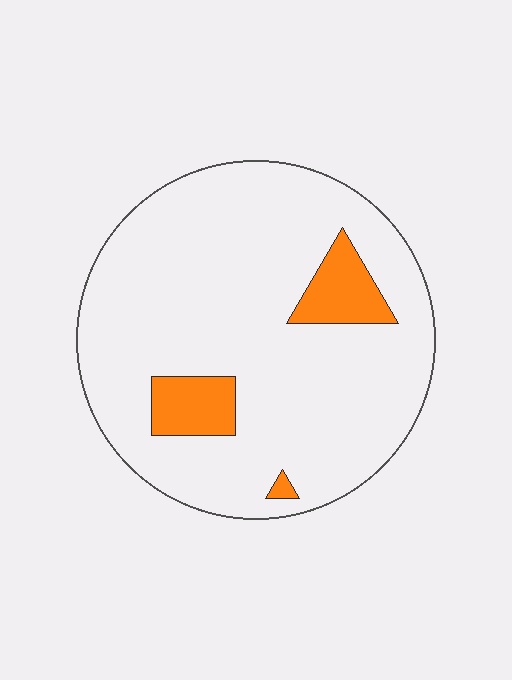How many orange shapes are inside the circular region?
3.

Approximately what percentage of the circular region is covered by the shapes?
Approximately 10%.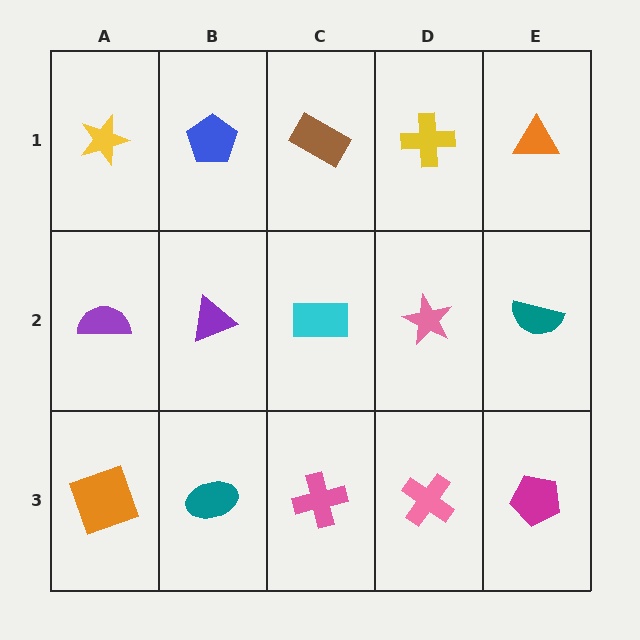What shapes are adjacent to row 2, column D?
A yellow cross (row 1, column D), a pink cross (row 3, column D), a cyan rectangle (row 2, column C), a teal semicircle (row 2, column E).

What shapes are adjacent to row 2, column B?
A blue pentagon (row 1, column B), a teal ellipse (row 3, column B), a purple semicircle (row 2, column A), a cyan rectangle (row 2, column C).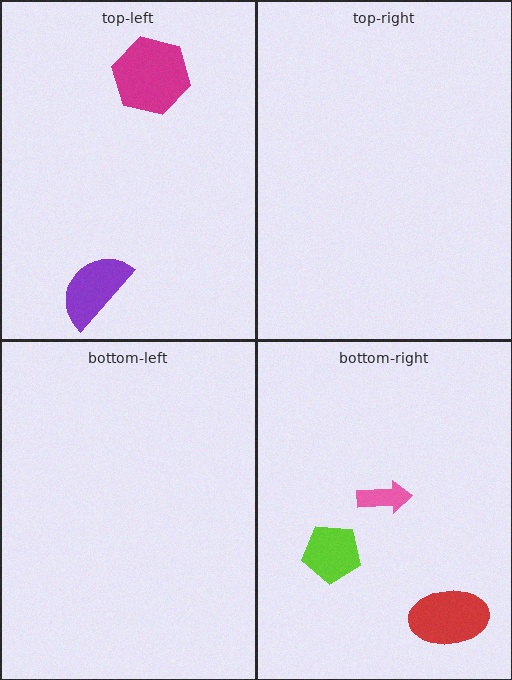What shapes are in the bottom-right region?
The red ellipse, the pink arrow, the lime pentagon.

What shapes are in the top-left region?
The magenta hexagon, the purple semicircle.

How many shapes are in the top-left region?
2.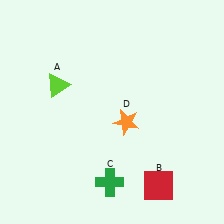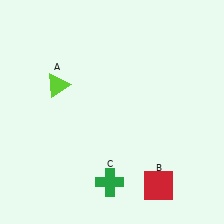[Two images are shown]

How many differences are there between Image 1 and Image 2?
There is 1 difference between the two images.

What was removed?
The orange star (D) was removed in Image 2.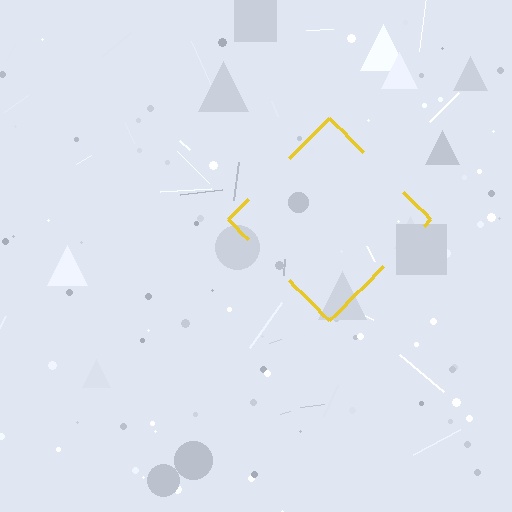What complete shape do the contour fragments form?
The contour fragments form a diamond.